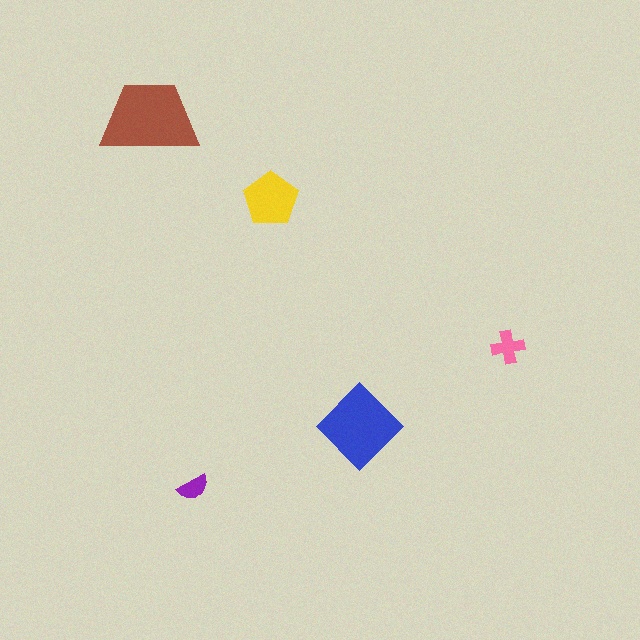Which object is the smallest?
The purple semicircle.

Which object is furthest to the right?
The pink cross is rightmost.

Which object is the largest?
The brown trapezoid.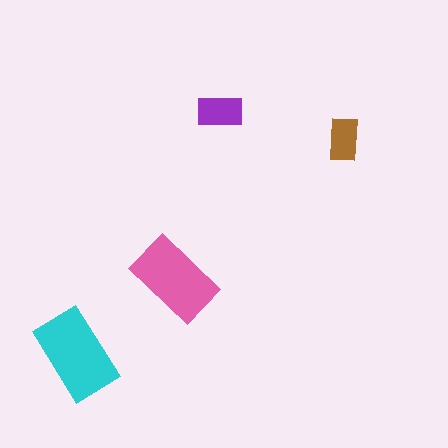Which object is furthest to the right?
The brown rectangle is rightmost.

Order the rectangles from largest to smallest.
the cyan one, the pink one, the purple one, the brown one.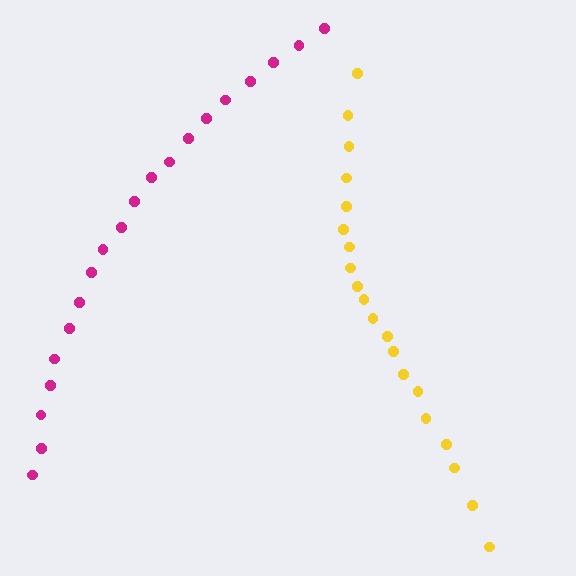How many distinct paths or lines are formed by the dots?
There are 2 distinct paths.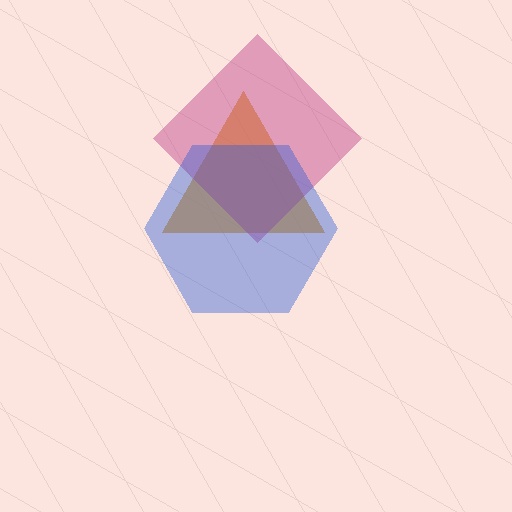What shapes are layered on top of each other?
The layered shapes are: an orange triangle, a magenta diamond, a blue hexagon.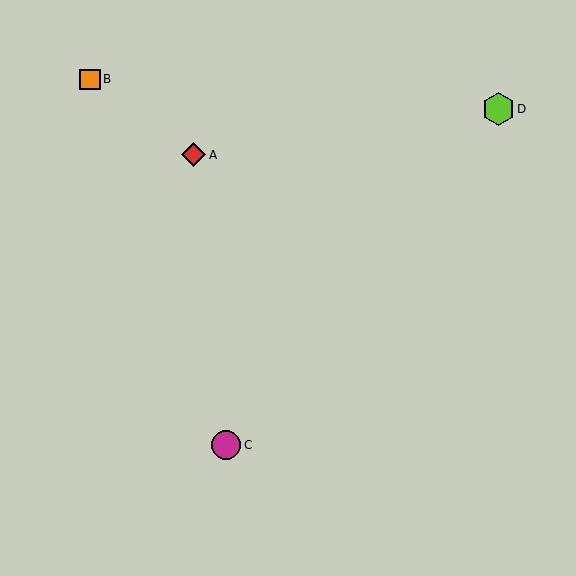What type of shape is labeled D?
Shape D is a lime hexagon.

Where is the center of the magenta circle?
The center of the magenta circle is at (226, 445).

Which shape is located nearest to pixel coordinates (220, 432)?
The magenta circle (labeled C) at (226, 445) is nearest to that location.